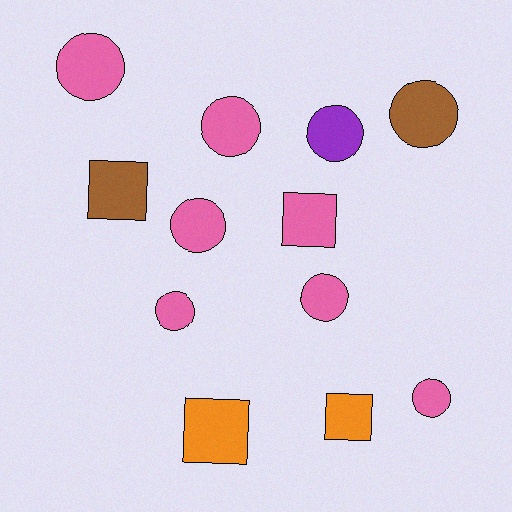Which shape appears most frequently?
Circle, with 8 objects.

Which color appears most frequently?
Pink, with 7 objects.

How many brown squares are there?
There is 1 brown square.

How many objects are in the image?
There are 12 objects.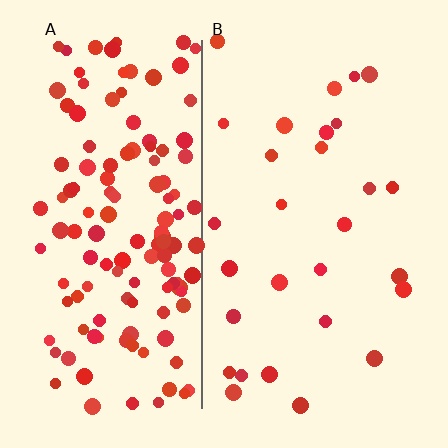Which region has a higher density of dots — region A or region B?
A (the left).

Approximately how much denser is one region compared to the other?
Approximately 4.7× — region A over region B.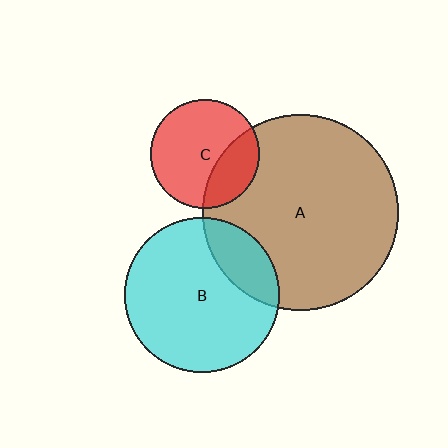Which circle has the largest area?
Circle A (brown).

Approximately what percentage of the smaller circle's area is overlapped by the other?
Approximately 20%.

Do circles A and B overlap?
Yes.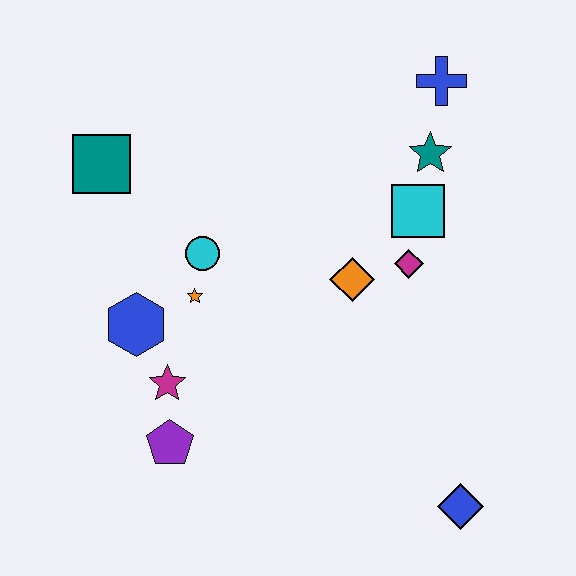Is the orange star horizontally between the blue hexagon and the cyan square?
Yes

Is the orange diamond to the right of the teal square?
Yes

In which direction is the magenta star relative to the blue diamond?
The magenta star is to the left of the blue diamond.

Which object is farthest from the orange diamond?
The teal square is farthest from the orange diamond.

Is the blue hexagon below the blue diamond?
No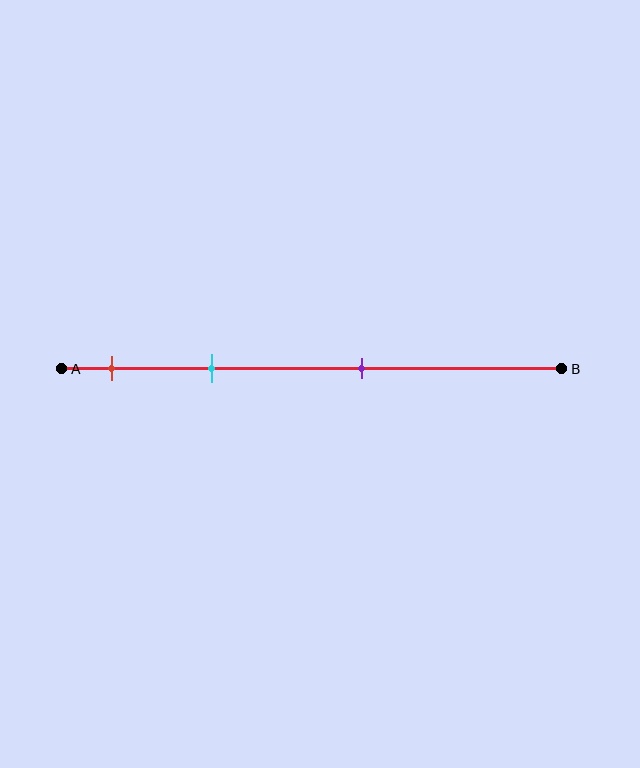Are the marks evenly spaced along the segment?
No, the marks are not evenly spaced.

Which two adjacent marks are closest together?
The red and cyan marks are the closest adjacent pair.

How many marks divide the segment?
There are 3 marks dividing the segment.